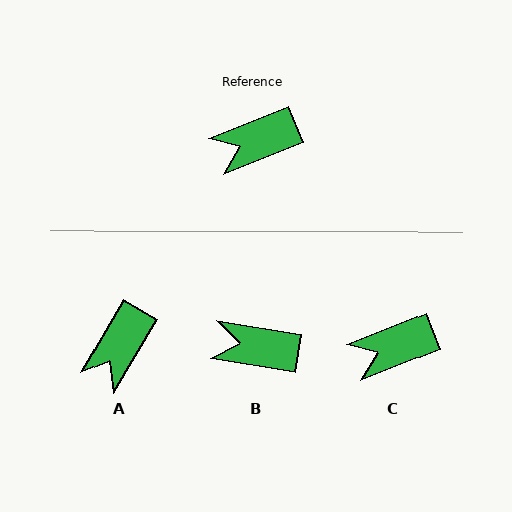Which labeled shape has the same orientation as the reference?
C.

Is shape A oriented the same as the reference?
No, it is off by about 38 degrees.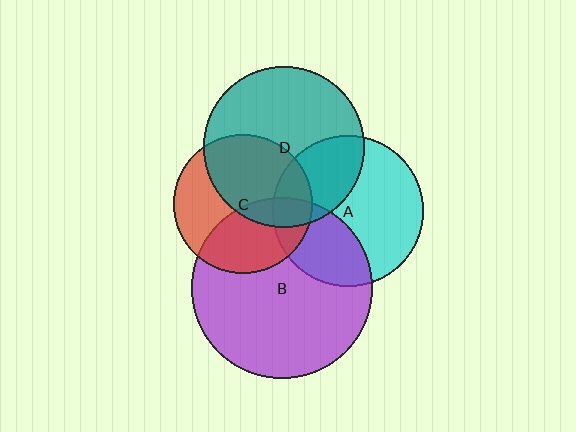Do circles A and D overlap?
Yes.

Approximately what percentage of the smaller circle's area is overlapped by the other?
Approximately 30%.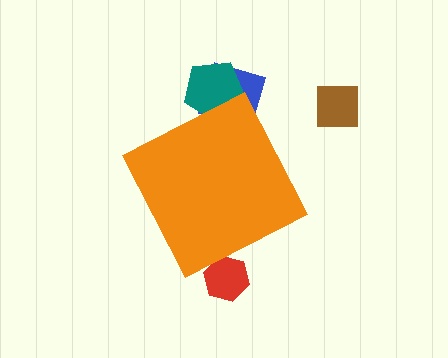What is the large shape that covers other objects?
An orange diamond.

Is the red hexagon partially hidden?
Yes, the red hexagon is partially hidden behind the orange diamond.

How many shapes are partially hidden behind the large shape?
3 shapes are partially hidden.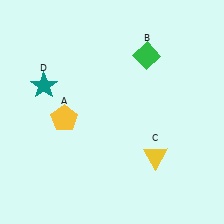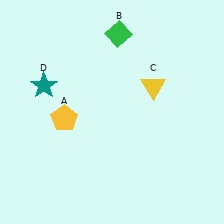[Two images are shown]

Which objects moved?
The objects that moved are: the green diamond (B), the yellow triangle (C).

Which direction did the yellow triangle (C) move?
The yellow triangle (C) moved up.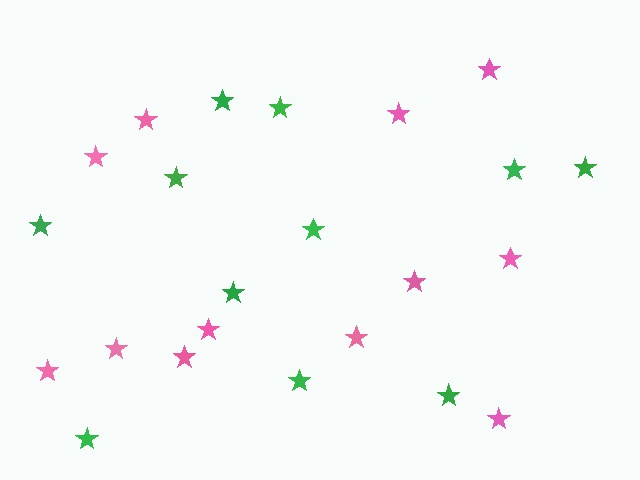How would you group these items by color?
There are 2 groups: one group of pink stars (12) and one group of green stars (11).